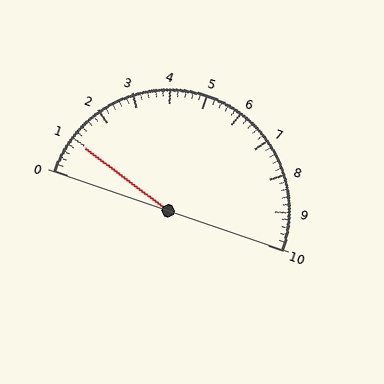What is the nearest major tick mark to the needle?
The nearest major tick mark is 1.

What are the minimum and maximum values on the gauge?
The gauge ranges from 0 to 10.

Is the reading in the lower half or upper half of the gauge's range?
The reading is in the lower half of the range (0 to 10).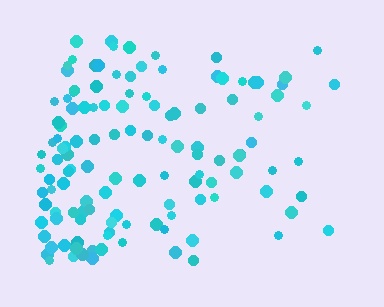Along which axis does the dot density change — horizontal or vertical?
Horizontal.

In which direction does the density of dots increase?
From right to left, with the left side densest.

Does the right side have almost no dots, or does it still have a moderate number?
Still a moderate number, just noticeably fewer than the left.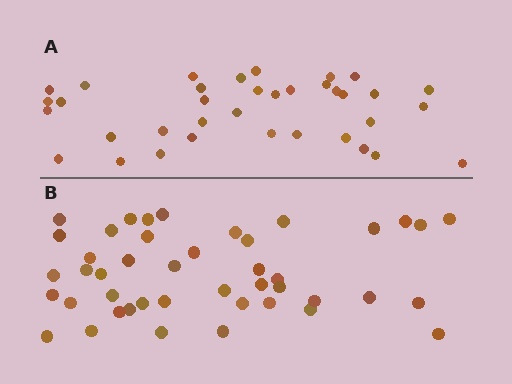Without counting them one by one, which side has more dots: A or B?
Region B (the bottom region) has more dots.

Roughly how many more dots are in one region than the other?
Region B has roughly 8 or so more dots than region A.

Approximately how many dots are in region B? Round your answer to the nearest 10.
About 40 dots. (The exact count is 44, which rounds to 40.)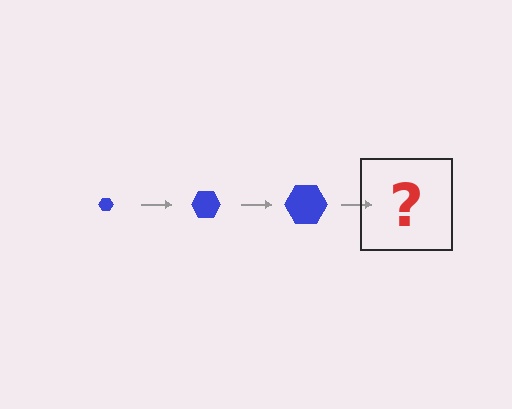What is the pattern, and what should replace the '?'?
The pattern is that the hexagon gets progressively larger each step. The '?' should be a blue hexagon, larger than the previous one.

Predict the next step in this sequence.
The next step is a blue hexagon, larger than the previous one.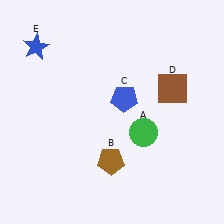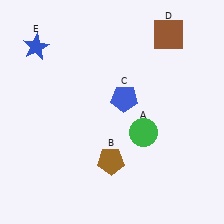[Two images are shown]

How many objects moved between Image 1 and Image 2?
1 object moved between the two images.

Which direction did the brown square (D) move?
The brown square (D) moved up.